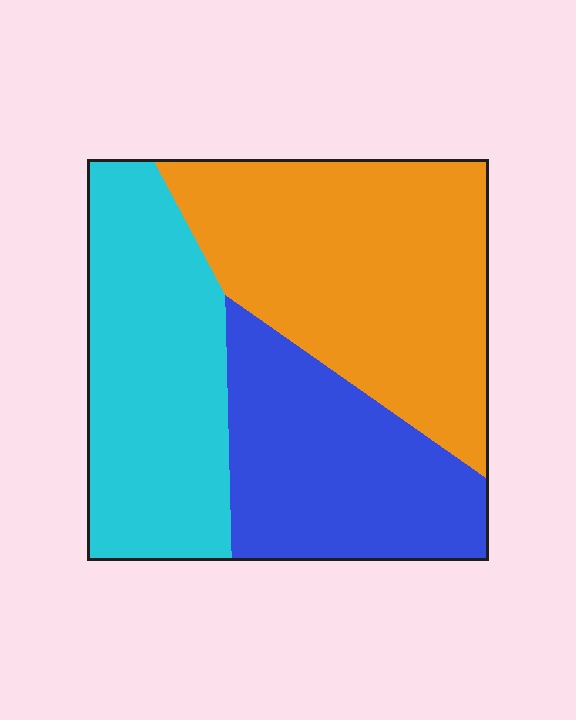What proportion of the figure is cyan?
Cyan covers roughly 30% of the figure.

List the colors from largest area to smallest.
From largest to smallest: orange, cyan, blue.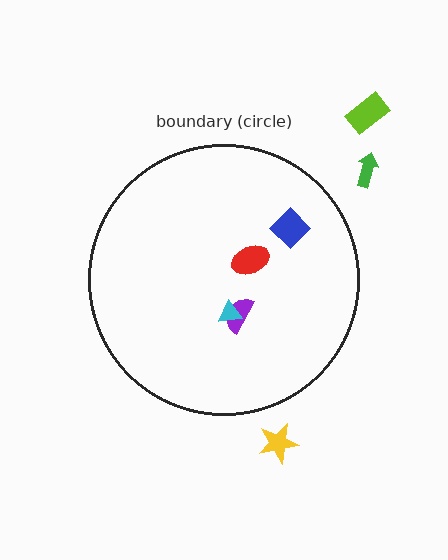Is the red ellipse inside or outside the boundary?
Inside.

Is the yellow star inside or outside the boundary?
Outside.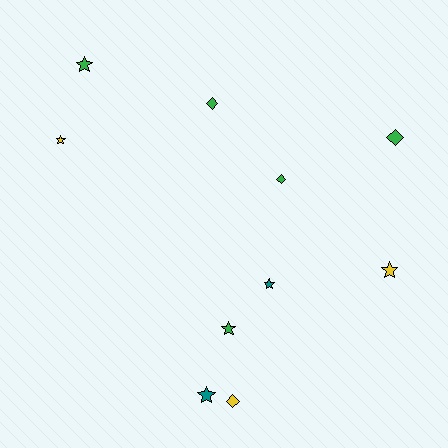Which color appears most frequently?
Green, with 5 objects.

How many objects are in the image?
There are 10 objects.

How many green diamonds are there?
There are 3 green diamonds.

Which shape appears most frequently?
Star, with 6 objects.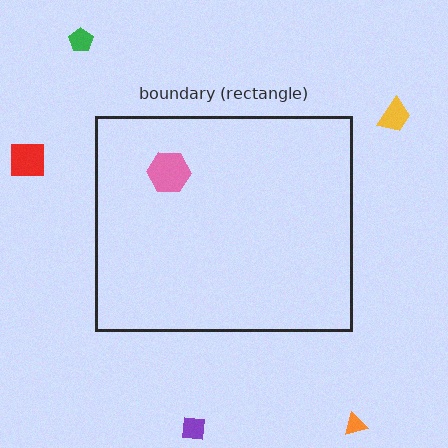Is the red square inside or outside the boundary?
Outside.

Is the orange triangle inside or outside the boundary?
Outside.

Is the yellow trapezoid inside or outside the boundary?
Outside.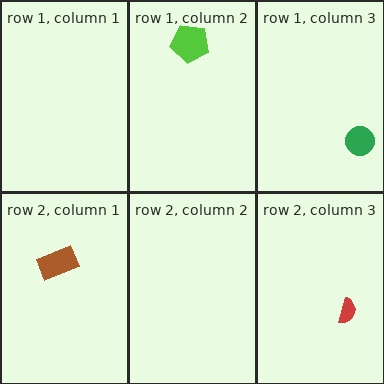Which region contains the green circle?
The row 1, column 3 region.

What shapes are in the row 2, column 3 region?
The red semicircle.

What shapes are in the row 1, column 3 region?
The green circle.